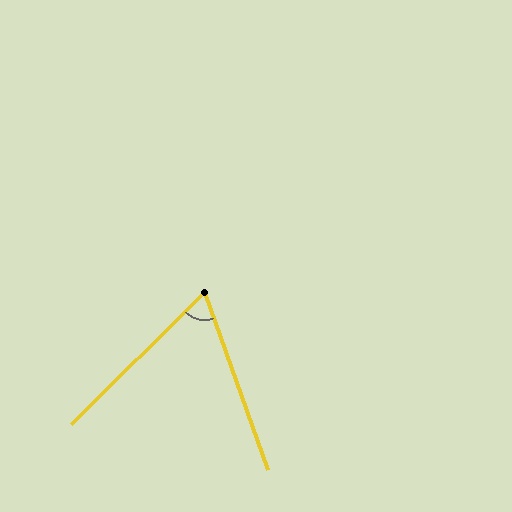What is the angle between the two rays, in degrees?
Approximately 65 degrees.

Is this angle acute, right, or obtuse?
It is acute.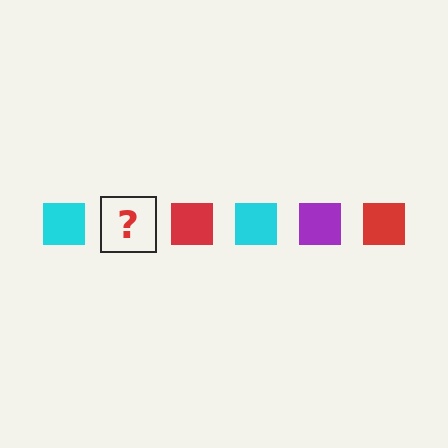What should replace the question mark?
The question mark should be replaced with a purple square.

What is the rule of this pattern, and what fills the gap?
The rule is that the pattern cycles through cyan, purple, red squares. The gap should be filled with a purple square.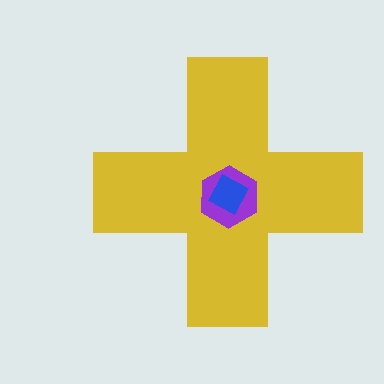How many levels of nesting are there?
3.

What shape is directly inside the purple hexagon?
The blue diamond.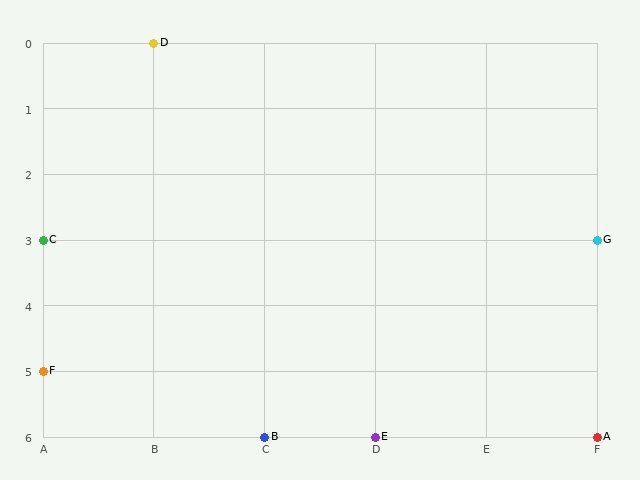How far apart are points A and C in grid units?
Points A and C are 5 columns and 3 rows apart (about 5.8 grid units diagonally).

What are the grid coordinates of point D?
Point D is at grid coordinates (B, 0).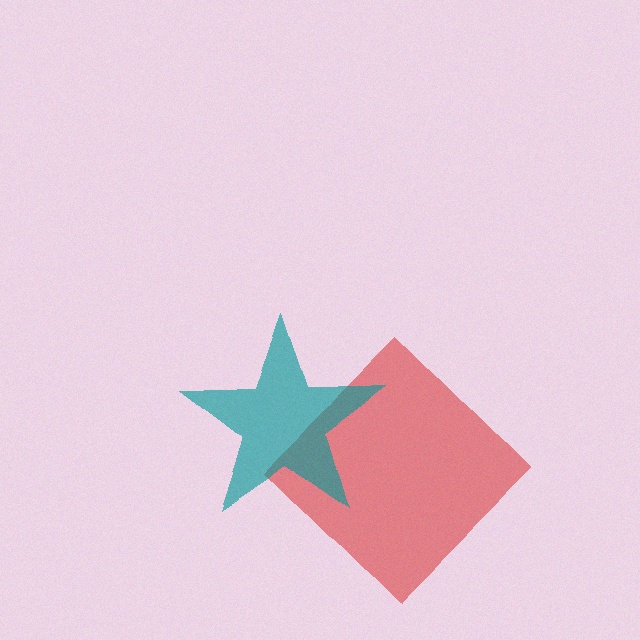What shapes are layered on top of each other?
The layered shapes are: a red diamond, a teal star.